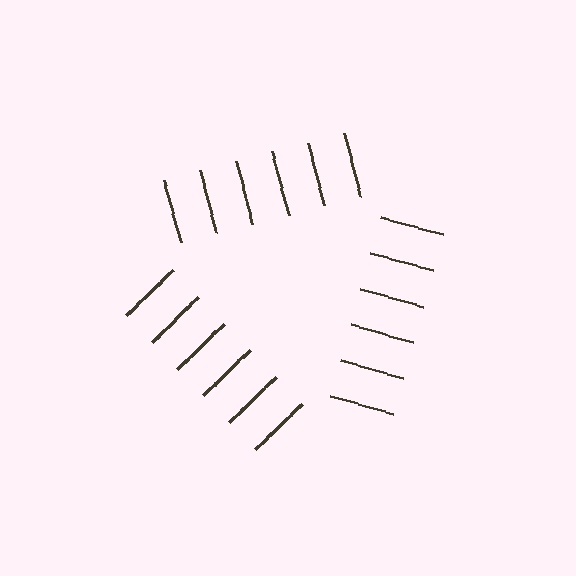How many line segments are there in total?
18 — 6 along each of the 3 edges.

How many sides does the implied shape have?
3 sides — the line-ends trace a triangle.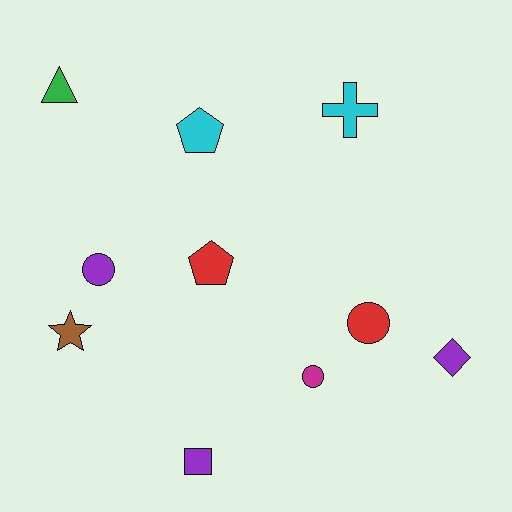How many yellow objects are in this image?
There are no yellow objects.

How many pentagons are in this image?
There are 2 pentagons.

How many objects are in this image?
There are 10 objects.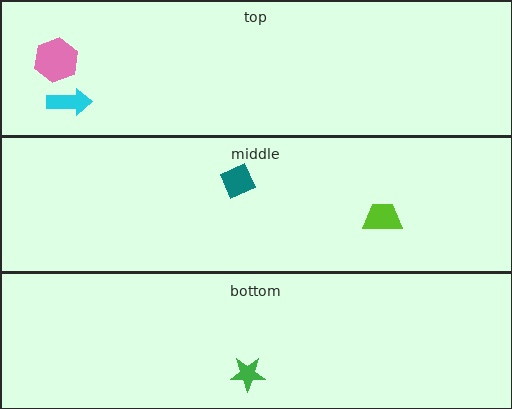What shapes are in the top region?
The cyan arrow, the pink hexagon.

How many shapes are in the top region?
2.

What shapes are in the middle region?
The teal diamond, the lime trapezoid.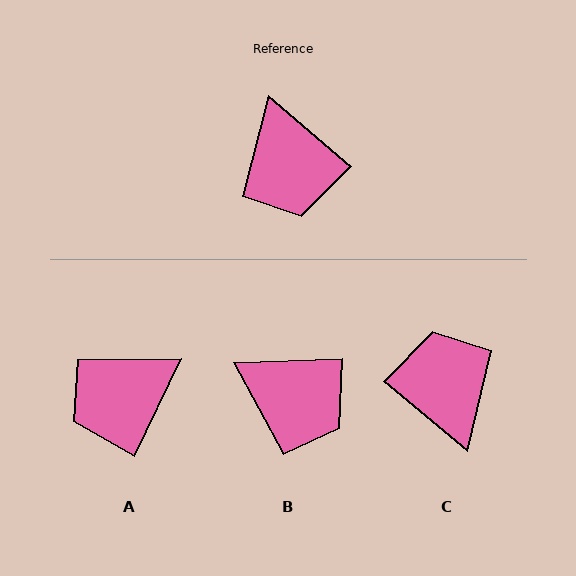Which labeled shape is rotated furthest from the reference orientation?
C, about 179 degrees away.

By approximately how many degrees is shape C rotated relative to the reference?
Approximately 179 degrees clockwise.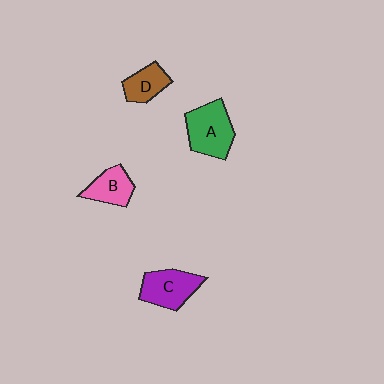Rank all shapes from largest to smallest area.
From largest to smallest: A (green), C (purple), B (pink), D (brown).